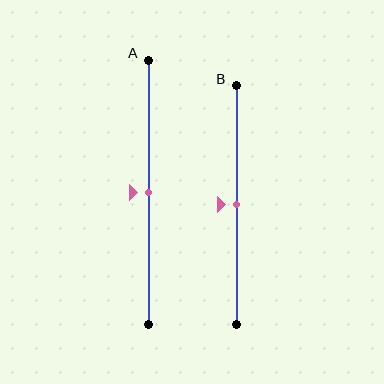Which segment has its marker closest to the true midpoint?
Segment A has its marker closest to the true midpoint.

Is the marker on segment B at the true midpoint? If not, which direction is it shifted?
Yes, the marker on segment B is at the true midpoint.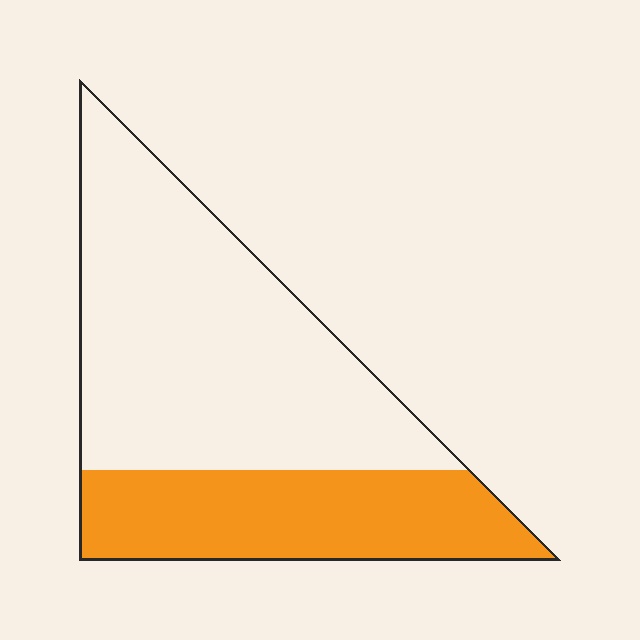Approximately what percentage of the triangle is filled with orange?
Approximately 35%.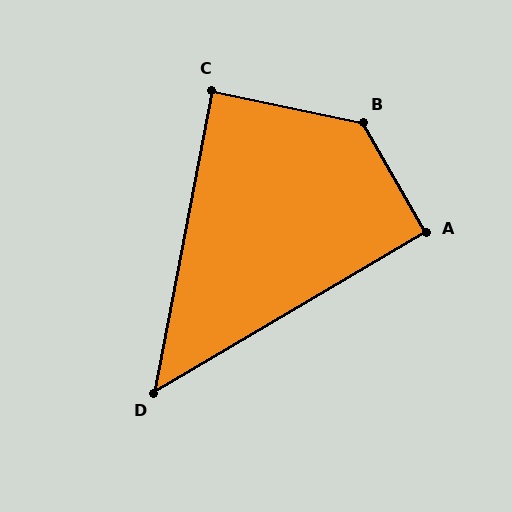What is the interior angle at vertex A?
Approximately 91 degrees (approximately right).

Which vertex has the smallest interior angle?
D, at approximately 49 degrees.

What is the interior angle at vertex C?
Approximately 89 degrees (approximately right).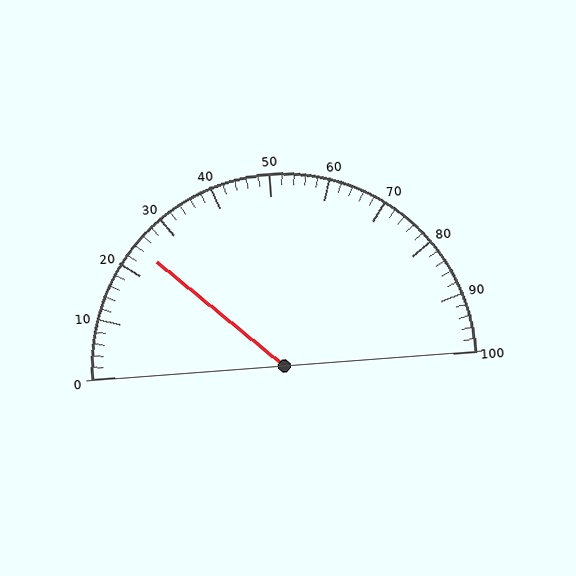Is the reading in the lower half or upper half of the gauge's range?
The reading is in the lower half of the range (0 to 100).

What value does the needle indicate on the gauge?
The needle indicates approximately 24.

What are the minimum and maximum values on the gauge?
The gauge ranges from 0 to 100.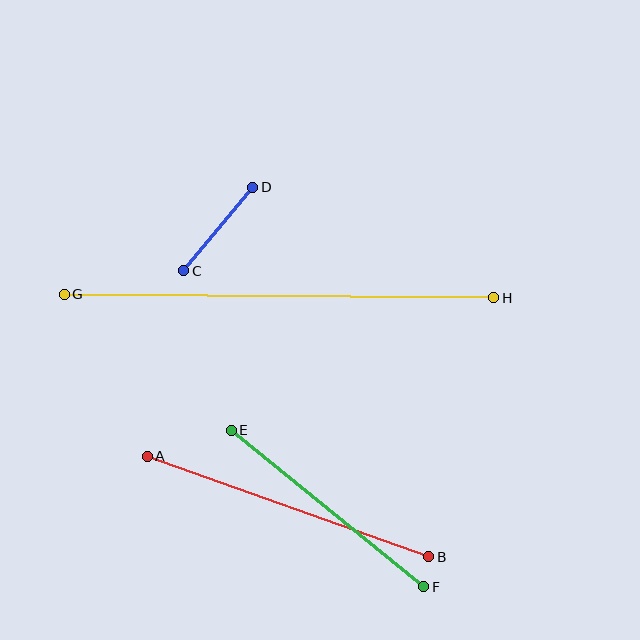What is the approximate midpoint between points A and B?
The midpoint is at approximately (288, 507) pixels.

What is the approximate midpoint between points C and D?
The midpoint is at approximately (218, 229) pixels.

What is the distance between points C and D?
The distance is approximately 108 pixels.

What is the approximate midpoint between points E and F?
The midpoint is at approximately (327, 509) pixels.